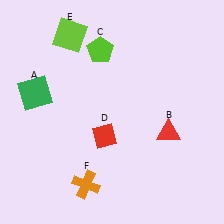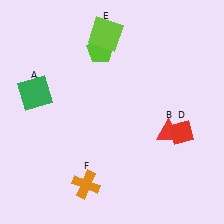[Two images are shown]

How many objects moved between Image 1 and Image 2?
2 objects moved between the two images.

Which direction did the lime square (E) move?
The lime square (E) moved right.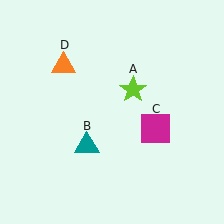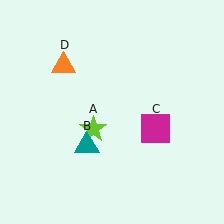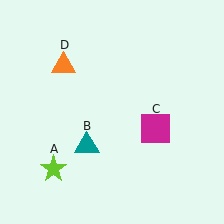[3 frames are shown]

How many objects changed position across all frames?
1 object changed position: lime star (object A).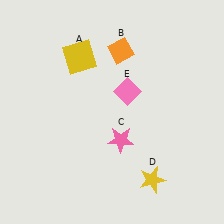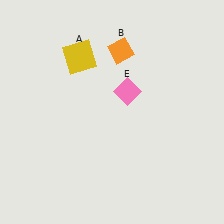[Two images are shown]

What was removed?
The pink star (C), the yellow star (D) were removed in Image 2.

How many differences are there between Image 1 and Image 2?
There are 2 differences between the two images.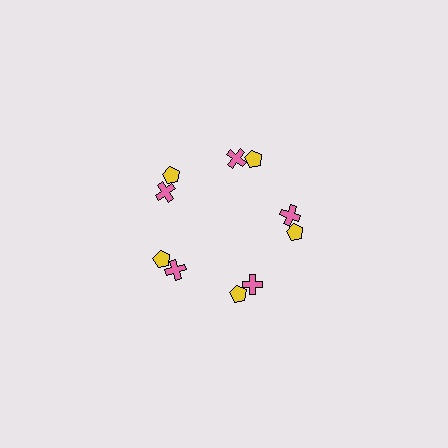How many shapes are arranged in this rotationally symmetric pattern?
There are 10 shapes, arranged in 5 groups of 2.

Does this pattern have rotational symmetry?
Yes, this pattern has 5-fold rotational symmetry. It looks the same after rotating 72 degrees around the center.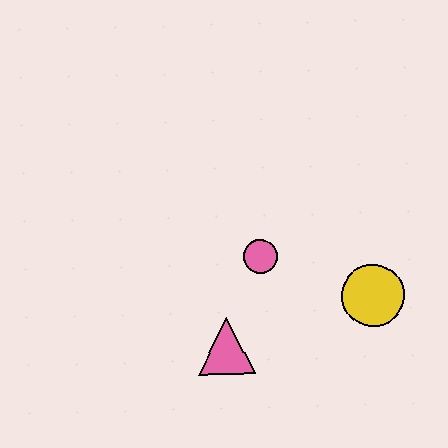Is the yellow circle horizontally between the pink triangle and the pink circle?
No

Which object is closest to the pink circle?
The pink triangle is closest to the pink circle.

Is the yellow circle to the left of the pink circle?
No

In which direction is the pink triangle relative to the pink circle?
The pink triangle is below the pink circle.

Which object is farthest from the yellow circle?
The pink triangle is farthest from the yellow circle.